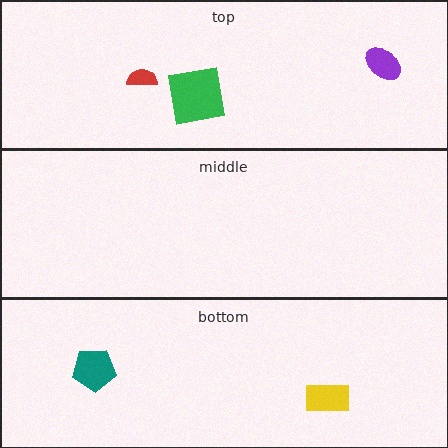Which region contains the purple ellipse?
The top region.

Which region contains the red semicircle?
The top region.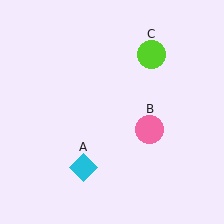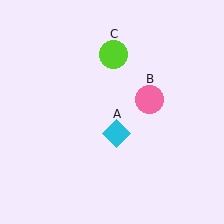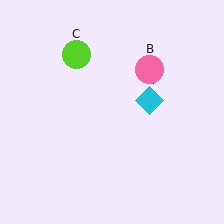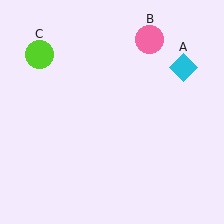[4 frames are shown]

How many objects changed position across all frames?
3 objects changed position: cyan diamond (object A), pink circle (object B), lime circle (object C).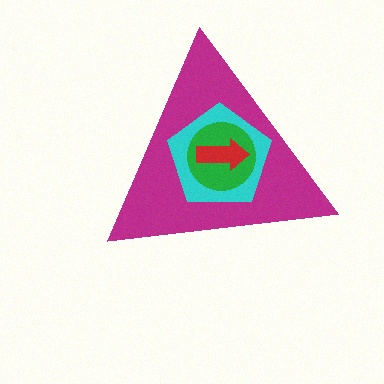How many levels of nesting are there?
4.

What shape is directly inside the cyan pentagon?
The green circle.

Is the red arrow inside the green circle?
Yes.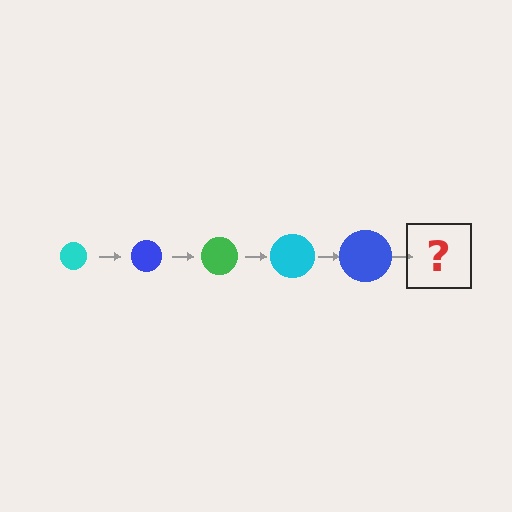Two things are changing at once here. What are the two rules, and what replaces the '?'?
The two rules are that the circle grows larger each step and the color cycles through cyan, blue, and green. The '?' should be a green circle, larger than the previous one.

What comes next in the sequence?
The next element should be a green circle, larger than the previous one.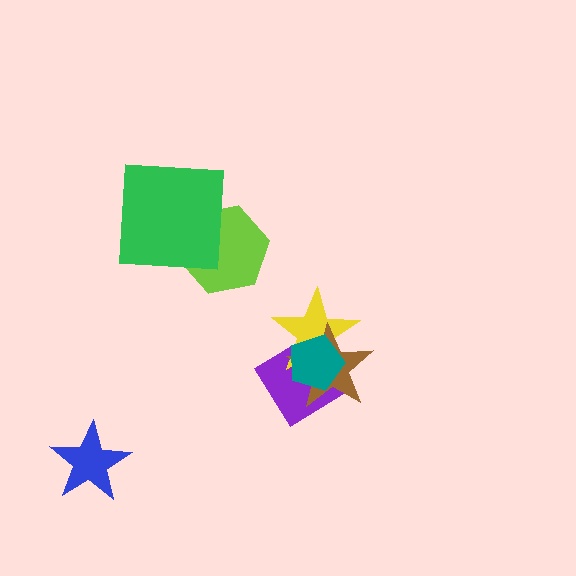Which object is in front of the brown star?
The teal pentagon is in front of the brown star.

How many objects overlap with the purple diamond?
3 objects overlap with the purple diamond.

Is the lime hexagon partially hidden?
Yes, it is partially covered by another shape.